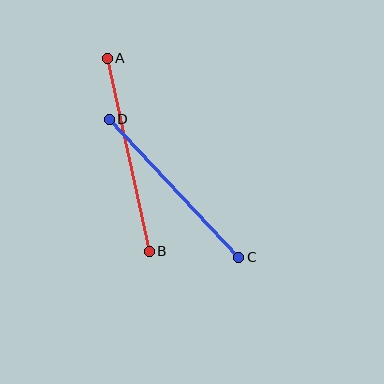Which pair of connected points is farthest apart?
Points A and B are farthest apart.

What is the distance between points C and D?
The distance is approximately 189 pixels.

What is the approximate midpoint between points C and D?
The midpoint is at approximately (174, 188) pixels.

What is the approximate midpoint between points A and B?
The midpoint is at approximately (128, 155) pixels.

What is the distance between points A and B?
The distance is approximately 198 pixels.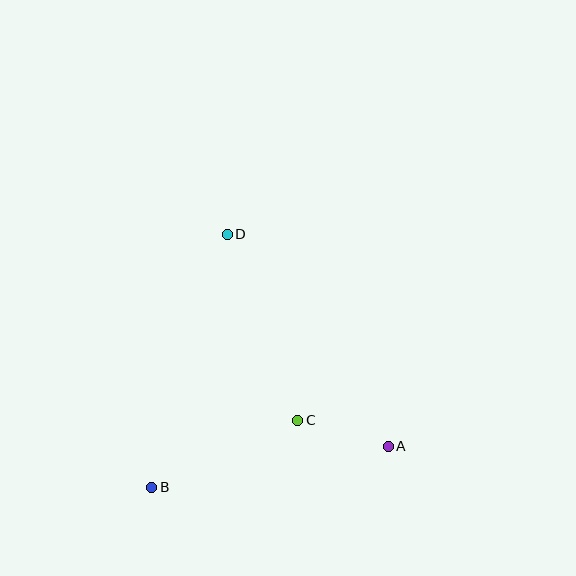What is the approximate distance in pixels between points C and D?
The distance between C and D is approximately 199 pixels.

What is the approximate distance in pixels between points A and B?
The distance between A and B is approximately 240 pixels.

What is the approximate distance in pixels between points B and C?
The distance between B and C is approximately 161 pixels.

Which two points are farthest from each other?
Points A and D are farthest from each other.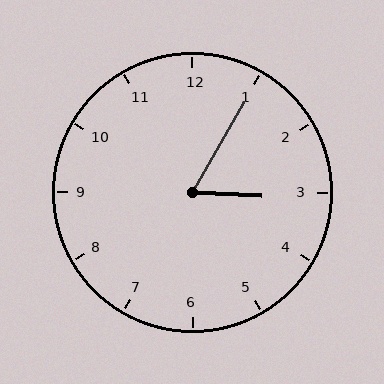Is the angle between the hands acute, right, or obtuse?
It is acute.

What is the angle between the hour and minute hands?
Approximately 62 degrees.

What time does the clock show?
3:05.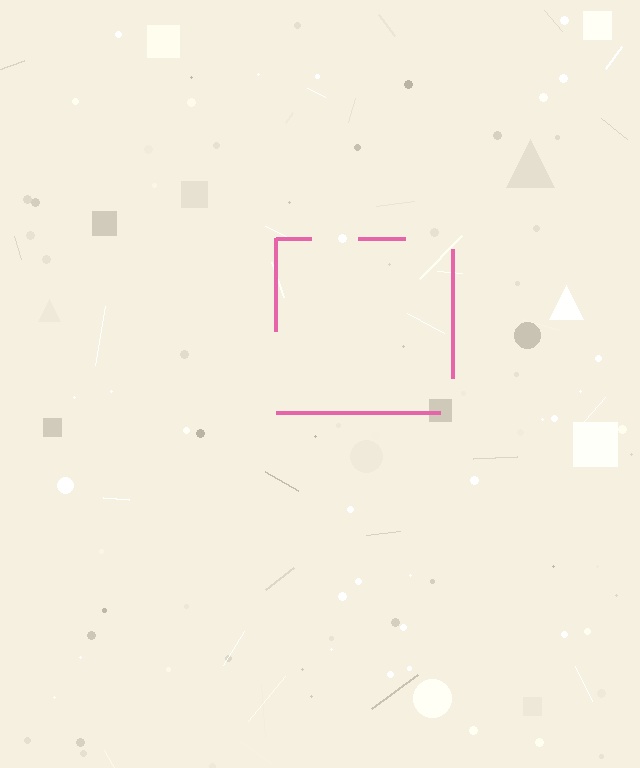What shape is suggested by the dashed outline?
The dashed outline suggests a square.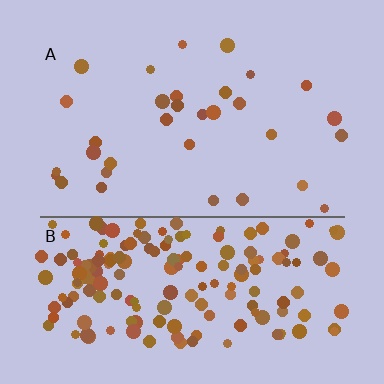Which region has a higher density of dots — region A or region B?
B (the bottom).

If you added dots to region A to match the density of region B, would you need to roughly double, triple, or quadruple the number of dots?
Approximately quadruple.